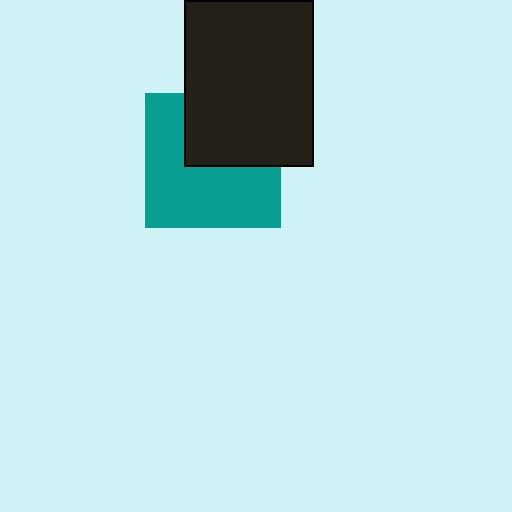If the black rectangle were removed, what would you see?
You would see the complete teal square.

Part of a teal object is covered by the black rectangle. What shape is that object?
It is a square.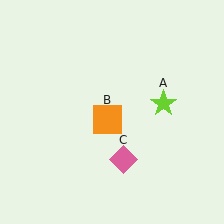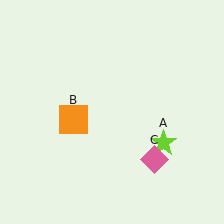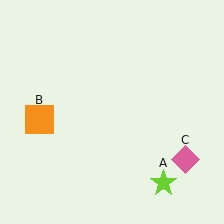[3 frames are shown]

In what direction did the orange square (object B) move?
The orange square (object B) moved left.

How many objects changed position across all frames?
3 objects changed position: lime star (object A), orange square (object B), pink diamond (object C).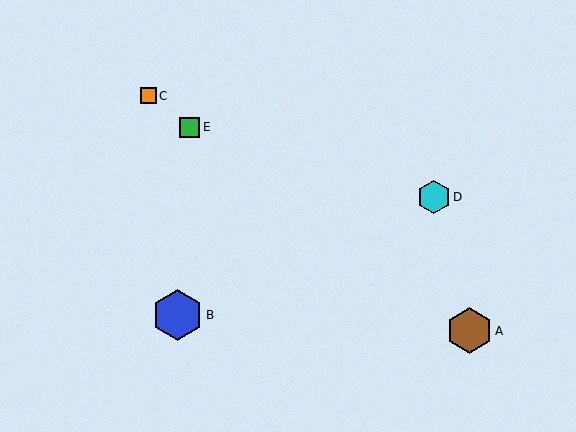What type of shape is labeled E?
Shape E is a green square.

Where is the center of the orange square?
The center of the orange square is at (148, 96).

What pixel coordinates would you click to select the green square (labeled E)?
Click at (189, 127) to select the green square E.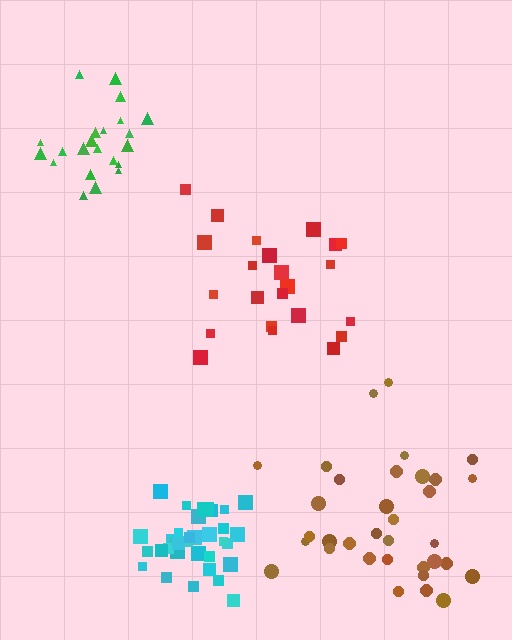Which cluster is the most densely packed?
Cyan.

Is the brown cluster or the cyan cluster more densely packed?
Cyan.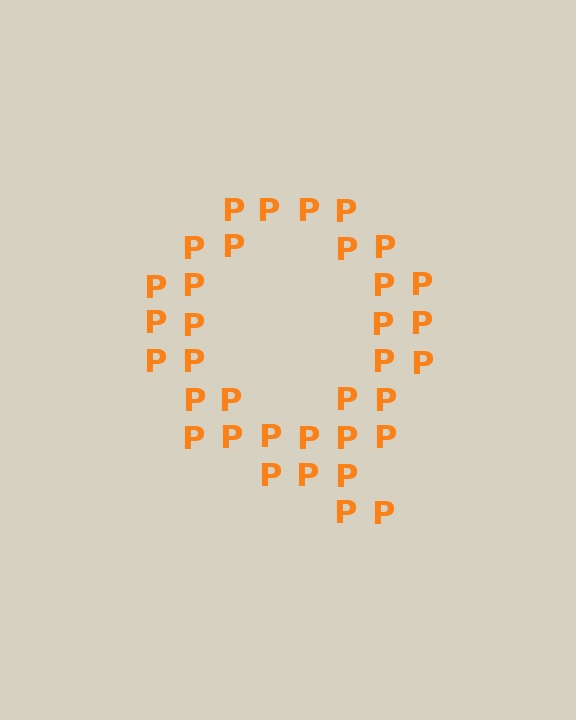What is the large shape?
The large shape is the letter Q.